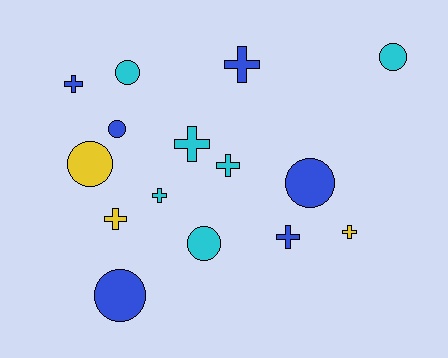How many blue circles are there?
There are 3 blue circles.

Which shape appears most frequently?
Cross, with 8 objects.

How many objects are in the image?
There are 15 objects.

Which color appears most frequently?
Cyan, with 6 objects.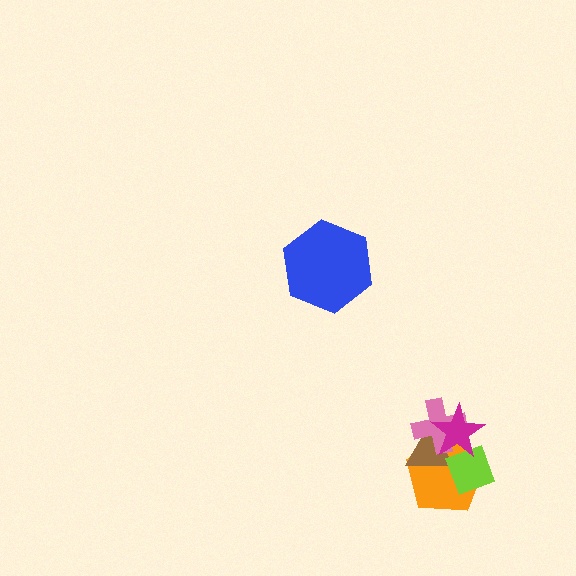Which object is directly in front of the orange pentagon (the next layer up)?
The brown triangle is directly in front of the orange pentagon.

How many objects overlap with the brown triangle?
4 objects overlap with the brown triangle.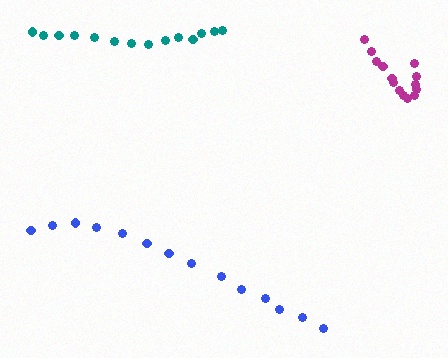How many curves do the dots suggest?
There are 3 distinct paths.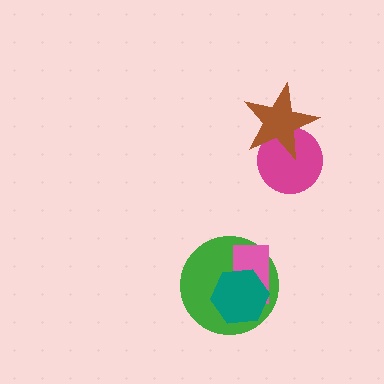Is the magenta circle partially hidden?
Yes, it is partially covered by another shape.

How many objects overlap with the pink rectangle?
2 objects overlap with the pink rectangle.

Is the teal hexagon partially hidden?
No, no other shape covers it.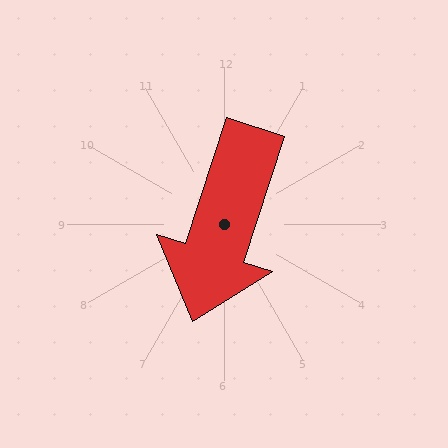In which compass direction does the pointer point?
South.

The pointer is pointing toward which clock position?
Roughly 7 o'clock.